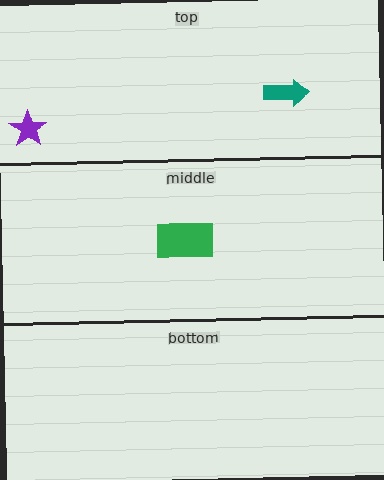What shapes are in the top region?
The purple star, the teal arrow.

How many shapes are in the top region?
2.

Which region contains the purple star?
The top region.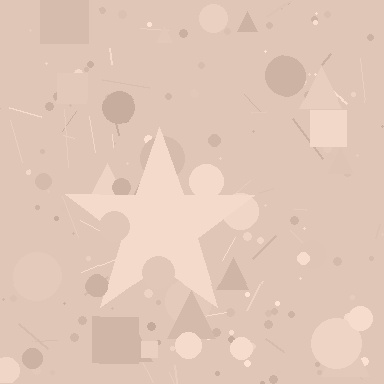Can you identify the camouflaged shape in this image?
The camouflaged shape is a star.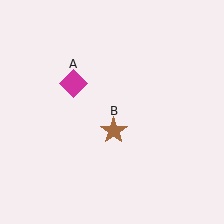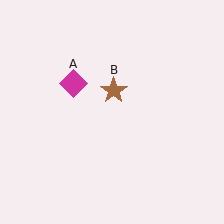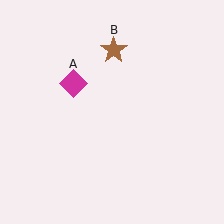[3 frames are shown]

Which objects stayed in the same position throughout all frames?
Magenta diamond (object A) remained stationary.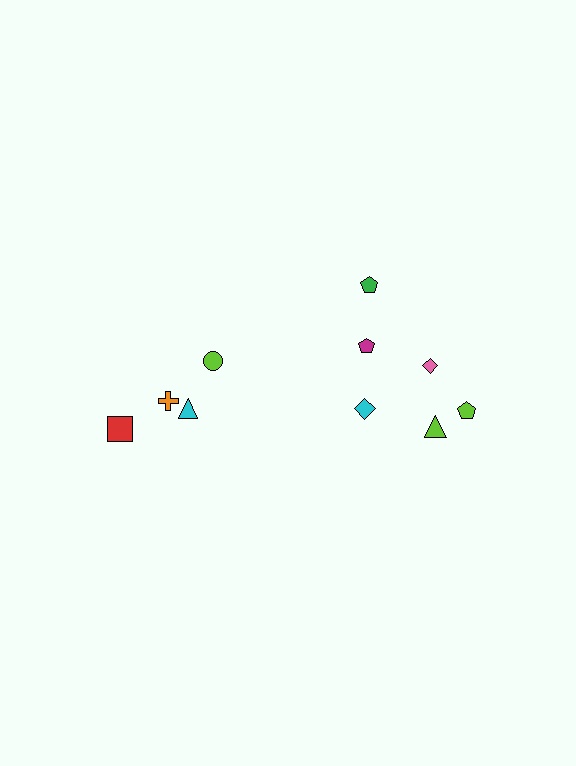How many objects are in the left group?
There are 4 objects.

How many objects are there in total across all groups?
There are 10 objects.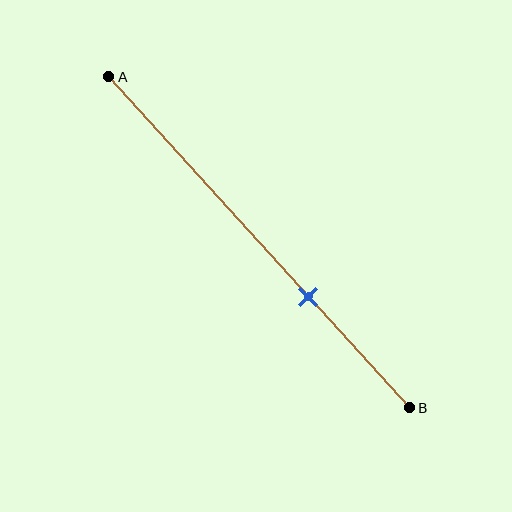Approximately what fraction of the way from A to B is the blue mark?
The blue mark is approximately 65% of the way from A to B.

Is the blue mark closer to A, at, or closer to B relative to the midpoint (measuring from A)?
The blue mark is closer to point B than the midpoint of segment AB.